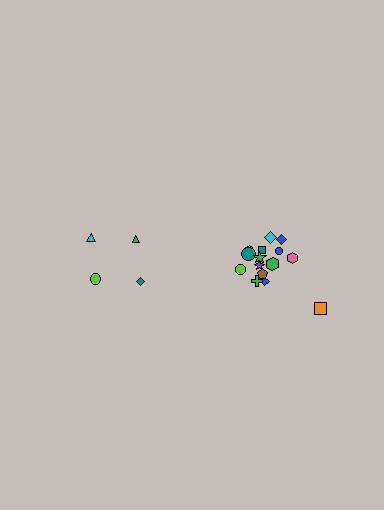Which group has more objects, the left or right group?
The right group.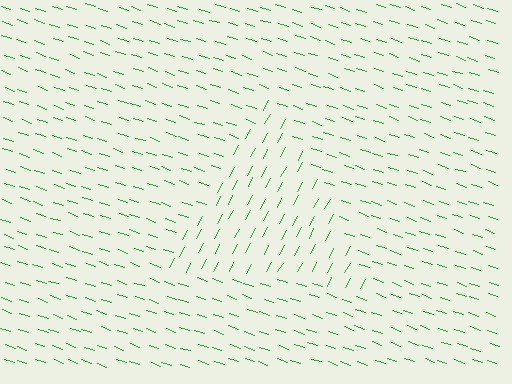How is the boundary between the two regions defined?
The boundary is defined purely by a change in line orientation (approximately 80 degrees difference). All lines are the same color and thickness.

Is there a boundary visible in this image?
Yes, there is a texture boundary formed by a change in line orientation.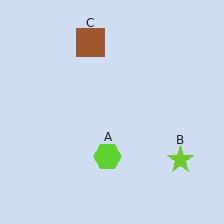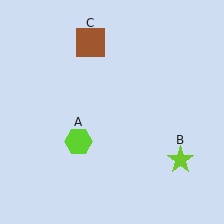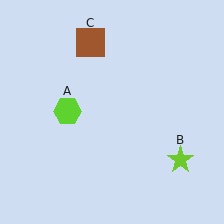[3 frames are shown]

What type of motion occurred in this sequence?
The lime hexagon (object A) rotated clockwise around the center of the scene.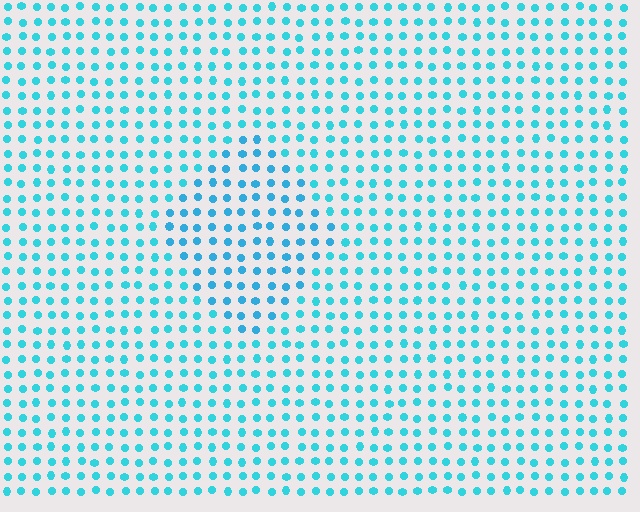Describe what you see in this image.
The image is filled with small cyan elements in a uniform arrangement. A diamond-shaped region is visible where the elements are tinted to a slightly different hue, forming a subtle color boundary.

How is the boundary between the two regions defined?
The boundary is defined purely by a slight shift in hue (about 14 degrees). Spacing, size, and orientation are identical on both sides.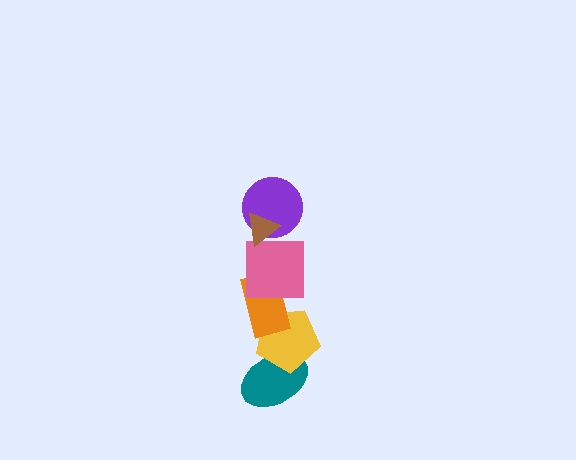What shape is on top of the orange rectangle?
The pink square is on top of the orange rectangle.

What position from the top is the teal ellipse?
The teal ellipse is 6th from the top.